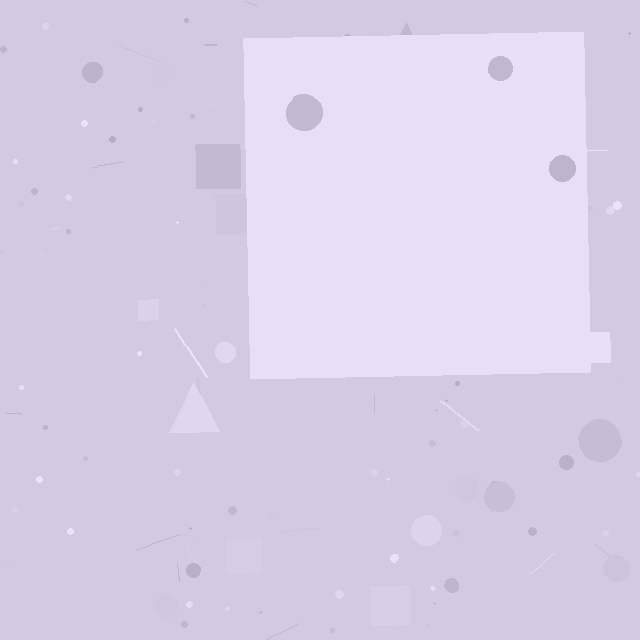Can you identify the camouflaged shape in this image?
The camouflaged shape is a square.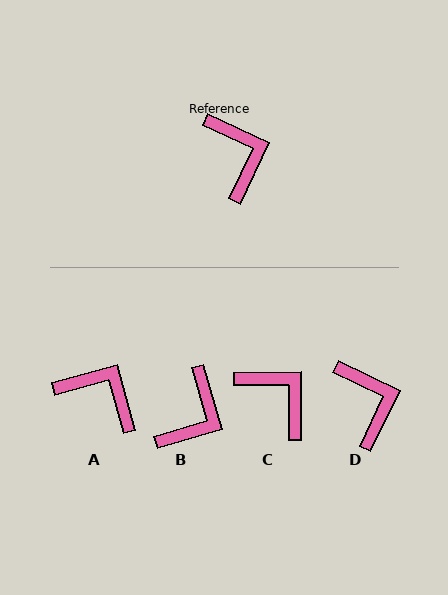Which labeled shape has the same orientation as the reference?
D.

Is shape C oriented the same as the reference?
No, it is off by about 26 degrees.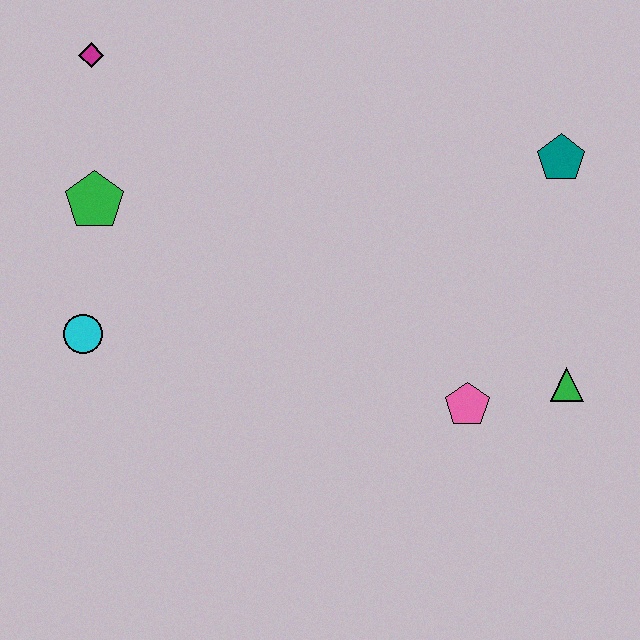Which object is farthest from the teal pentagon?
The cyan circle is farthest from the teal pentagon.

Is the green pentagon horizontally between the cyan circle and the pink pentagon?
Yes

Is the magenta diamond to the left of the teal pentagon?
Yes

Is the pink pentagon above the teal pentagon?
No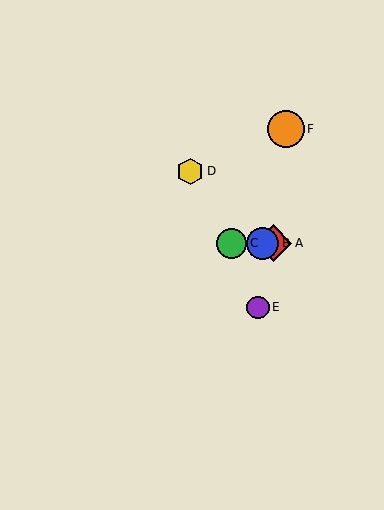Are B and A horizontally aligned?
Yes, both are at y≈243.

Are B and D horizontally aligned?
No, B is at y≈243 and D is at y≈171.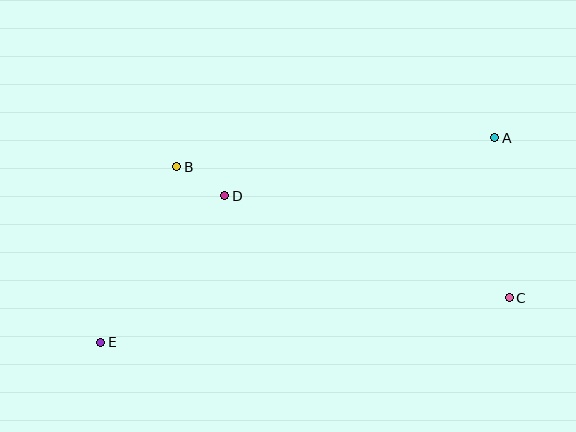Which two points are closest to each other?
Points B and D are closest to each other.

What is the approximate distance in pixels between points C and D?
The distance between C and D is approximately 302 pixels.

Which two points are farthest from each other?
Points A and E are farthest from each other.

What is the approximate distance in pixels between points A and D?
The distance between A and D is approximately 276 pixels.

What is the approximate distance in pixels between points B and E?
The distance between B and E is approximately 191 pixels.